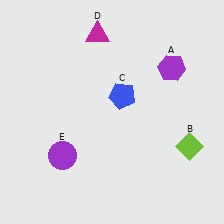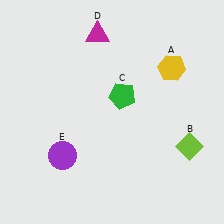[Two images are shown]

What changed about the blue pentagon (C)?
In Image 1, C is blue. In Image 2, it changed to green.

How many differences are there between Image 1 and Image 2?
There are 2 differences between the two images.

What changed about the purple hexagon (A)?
In Image 1, A is purple. In Image 2, it changed to yellow.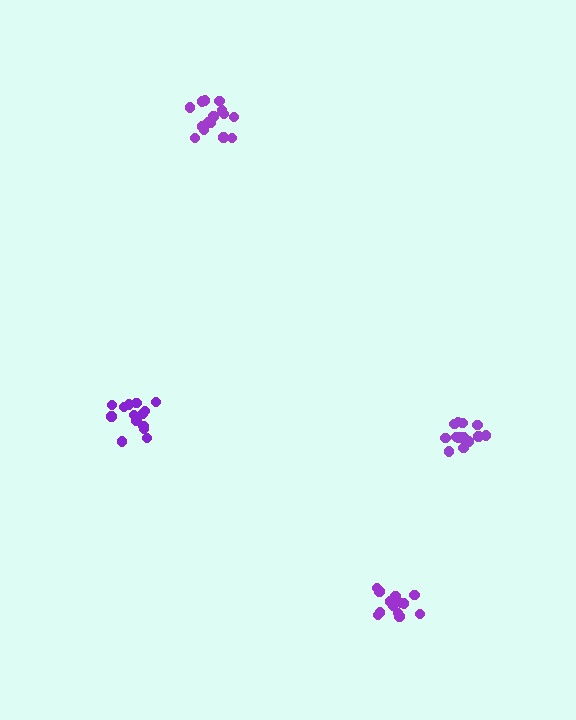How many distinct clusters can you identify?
There are 4 distinct clusters.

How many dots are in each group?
Group 1: 14 dots, Group 2: 15 dots, Group 3: 15 dots, Group 4: 13 dots (57 total).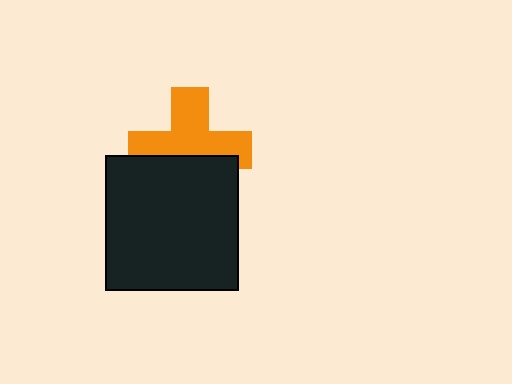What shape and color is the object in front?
The object in front is a black rectangle.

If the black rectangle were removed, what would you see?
You would see the complete orange cross.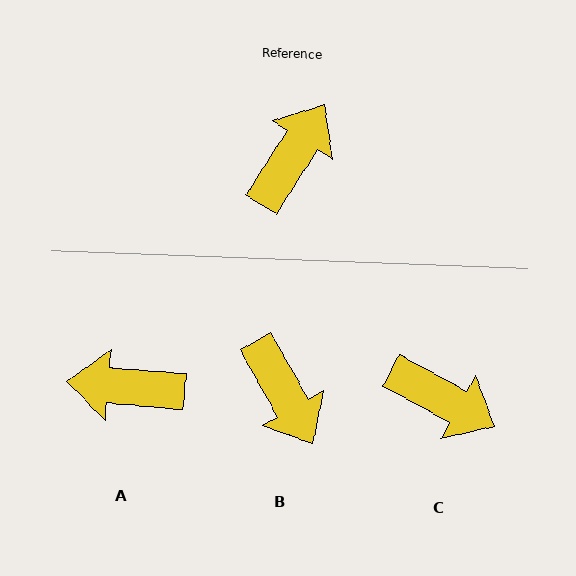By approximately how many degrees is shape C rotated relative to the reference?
Approximately 86 degrees clockwise.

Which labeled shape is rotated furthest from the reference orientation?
B, about 118 degrees away.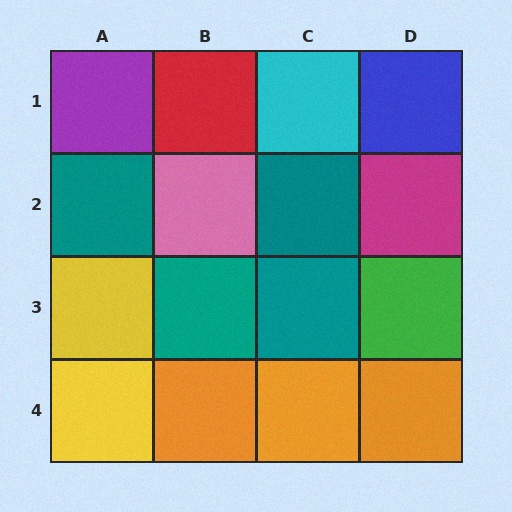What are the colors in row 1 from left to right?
Purple, red, cyan, blue.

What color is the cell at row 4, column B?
Orange.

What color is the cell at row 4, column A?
Yellow.